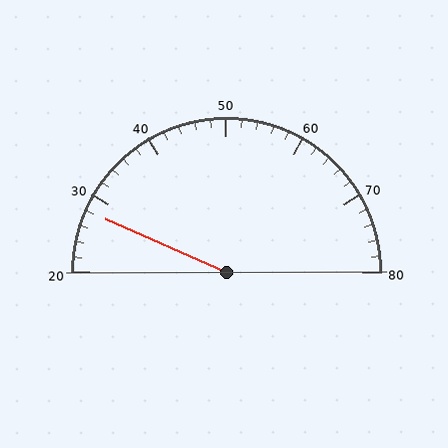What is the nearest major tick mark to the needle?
The nearest major tick mark is 30.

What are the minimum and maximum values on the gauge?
The gauge ranges from 20 to 80.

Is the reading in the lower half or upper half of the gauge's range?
The reading is in the lower half of the range (20 to 80).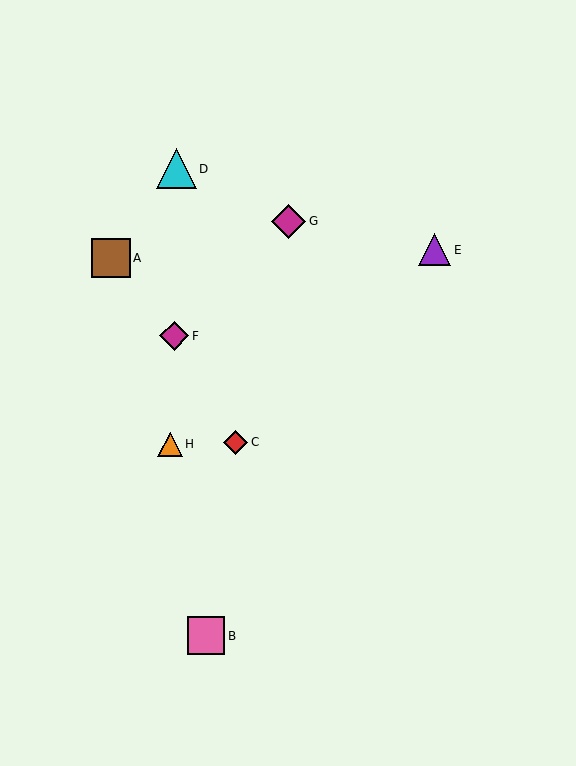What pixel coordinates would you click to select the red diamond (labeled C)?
Click at (236, 442) to select the red diamond C.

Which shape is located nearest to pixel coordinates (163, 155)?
The cyan triangle (labeled D) at (176, 169) is nearest to that location.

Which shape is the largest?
The cyan triangle (labeled D) is the largest.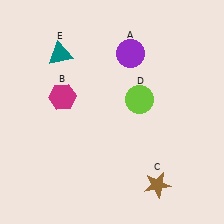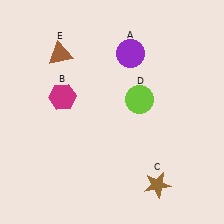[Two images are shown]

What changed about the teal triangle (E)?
In Image 1, E is teal. In Image 2, it changed to brown.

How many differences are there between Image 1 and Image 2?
There is 1 difference between the two images.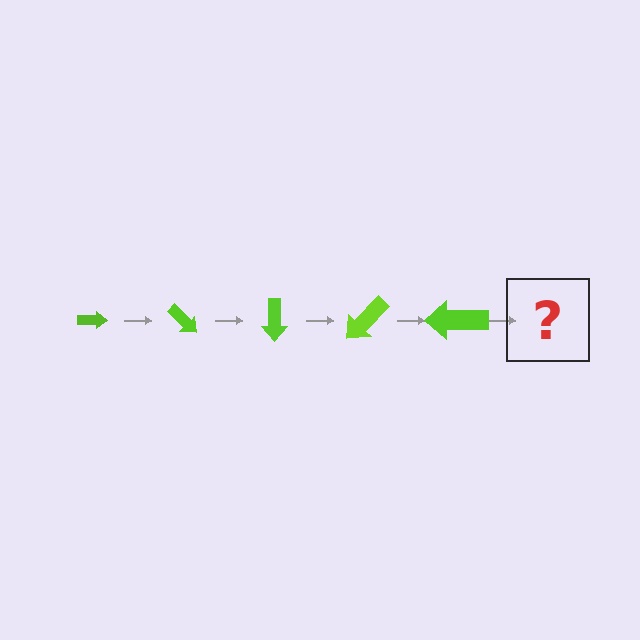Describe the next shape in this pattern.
It should be an arrow, larger than the previous one and rotated 225 degrees from the start.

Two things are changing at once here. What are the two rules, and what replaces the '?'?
The two rules are that the arrow grows larger each step and it rotates 45 degrees each step. The '?' should be an arrow, larger than the previous one and rotated 225 degrees from the start.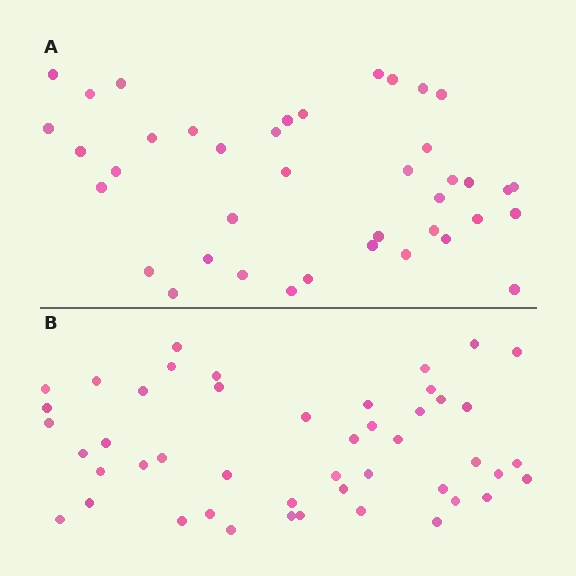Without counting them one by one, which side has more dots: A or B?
Region B (the bottom region) has more dots.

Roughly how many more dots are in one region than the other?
Region B has roughly 8 or so more dots than region A.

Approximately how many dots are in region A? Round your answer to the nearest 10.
About 40 dots.